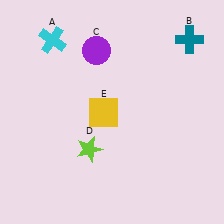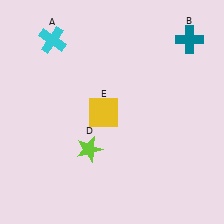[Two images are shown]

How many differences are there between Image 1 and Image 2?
There is 1 difference between the two images.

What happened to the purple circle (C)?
The purple circle (C) was removed in Image 2. It was in the top-left area of Image 1.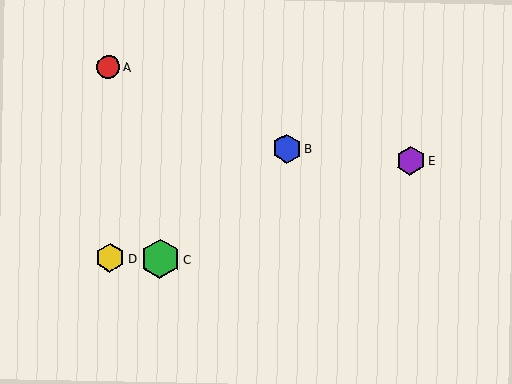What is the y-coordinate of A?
Object A is at y≈67.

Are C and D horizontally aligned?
Yes, both are at y≈259.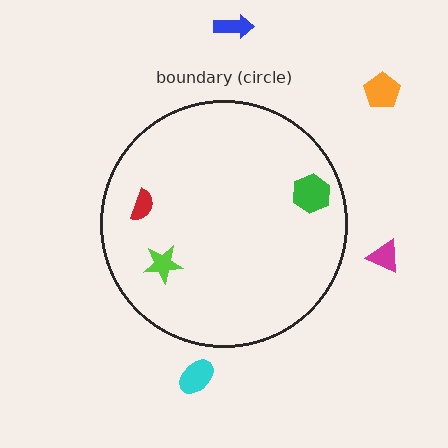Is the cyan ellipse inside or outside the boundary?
Outside.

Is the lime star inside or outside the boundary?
Inside.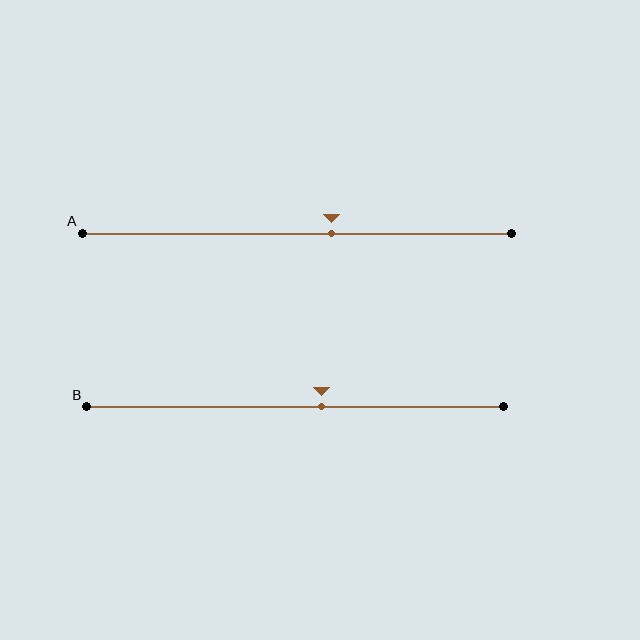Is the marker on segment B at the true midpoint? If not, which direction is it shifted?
No, the marker on segment B is shifted to the right by about 6% of the segment length.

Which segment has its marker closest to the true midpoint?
Segment B has its marker closest to the true midpoint.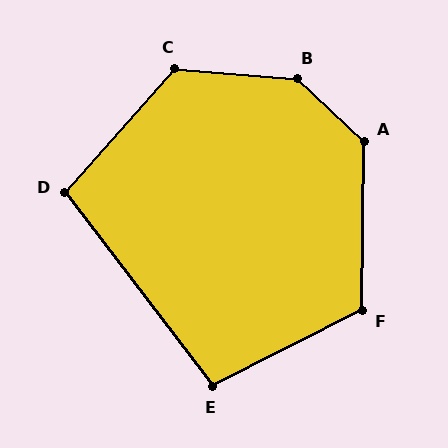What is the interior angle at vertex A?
Approximately 132 degrees (obtuse).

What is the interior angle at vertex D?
Approximately 101 degrees (obtuse).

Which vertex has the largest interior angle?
B, at approximately 141 degrees.